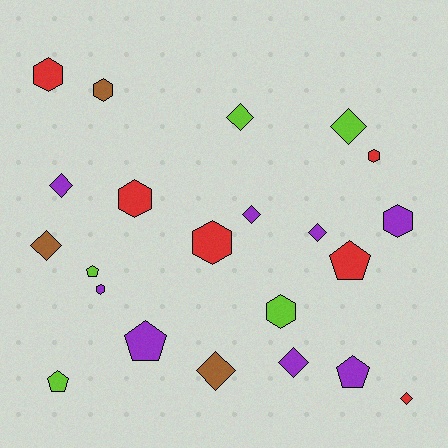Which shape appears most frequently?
Diamond, with 9 objects.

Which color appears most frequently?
Purple, with 8 objects.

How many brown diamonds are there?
There are 2 brown diamonds.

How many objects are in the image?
There are 22 objects.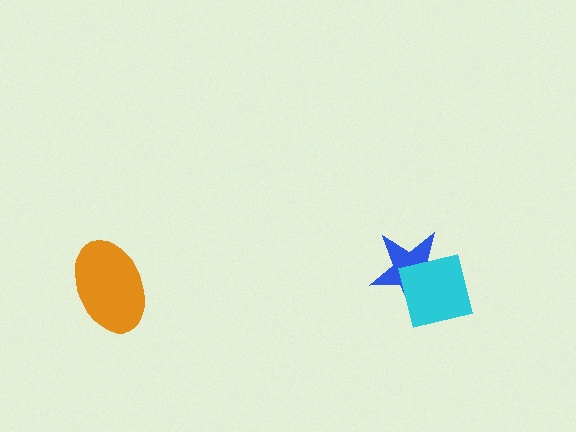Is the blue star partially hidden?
Yes, it is partially covered by another shape.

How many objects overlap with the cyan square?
1 object overlaps with the cyan square.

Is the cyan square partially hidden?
No, no other shape covers it.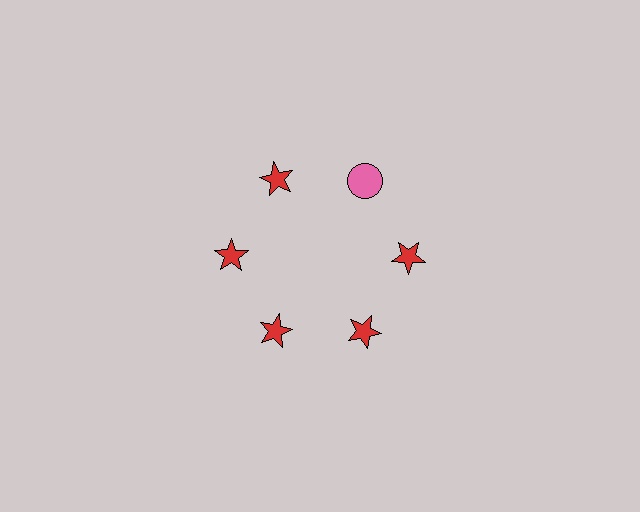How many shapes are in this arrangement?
There are 6 shapes arranged in a ring pattern.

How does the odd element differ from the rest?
It differs in both color (pink instead of red) and shape (circle instead of star).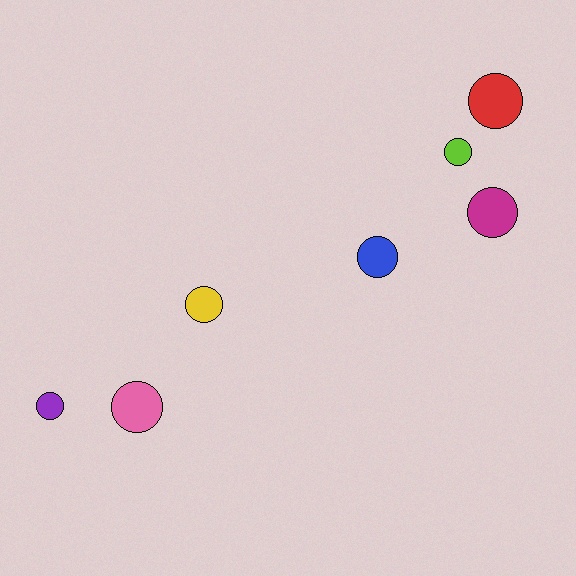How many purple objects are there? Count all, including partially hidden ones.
There is 1 purple object.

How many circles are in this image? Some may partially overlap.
There are 7 circles.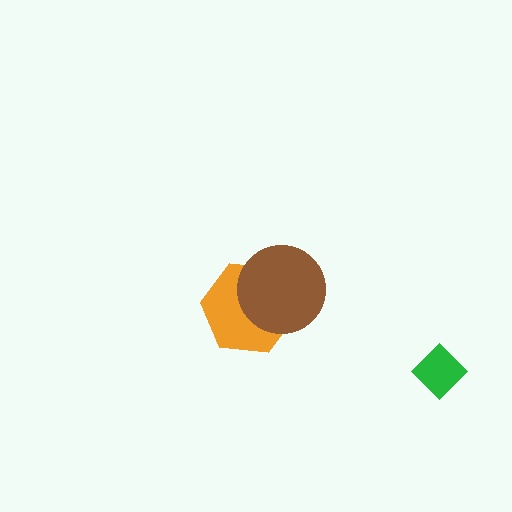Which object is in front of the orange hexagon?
The brown circle is in front of the orange hexagon.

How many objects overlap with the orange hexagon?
1 object overlaps with the orange hexagon.